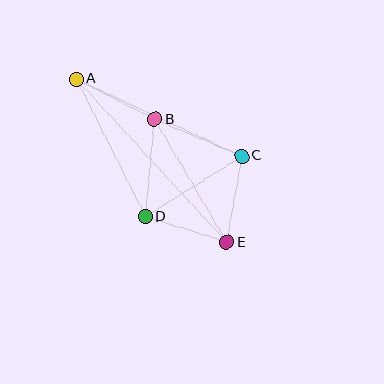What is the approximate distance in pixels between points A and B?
The distance between A and B is approximately 88 pixels.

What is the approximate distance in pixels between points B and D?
The distance between B and D is approximately 98 pixels.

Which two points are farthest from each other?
Points A and E are farthest from each other.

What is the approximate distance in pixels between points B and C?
The distance between B and C is approximately 95 pixels.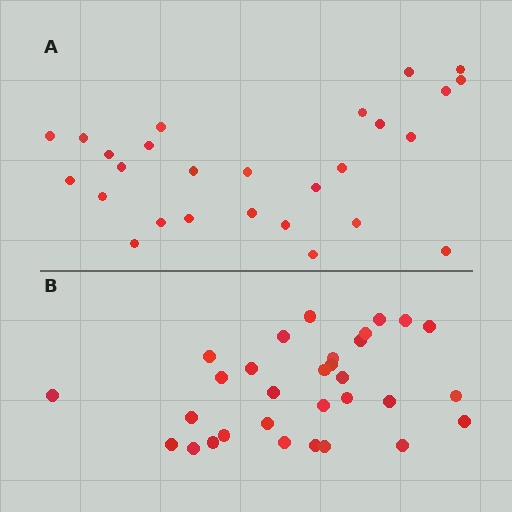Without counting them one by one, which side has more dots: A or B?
Region B (the bottom region) has more dots.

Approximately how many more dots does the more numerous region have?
Region B has about 4 more dots than region A.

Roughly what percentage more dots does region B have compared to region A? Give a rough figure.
About 15% more.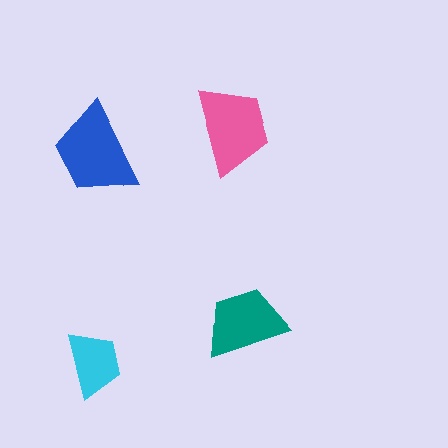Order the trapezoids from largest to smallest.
the blue one, the pink one, the teal one, the cyan one.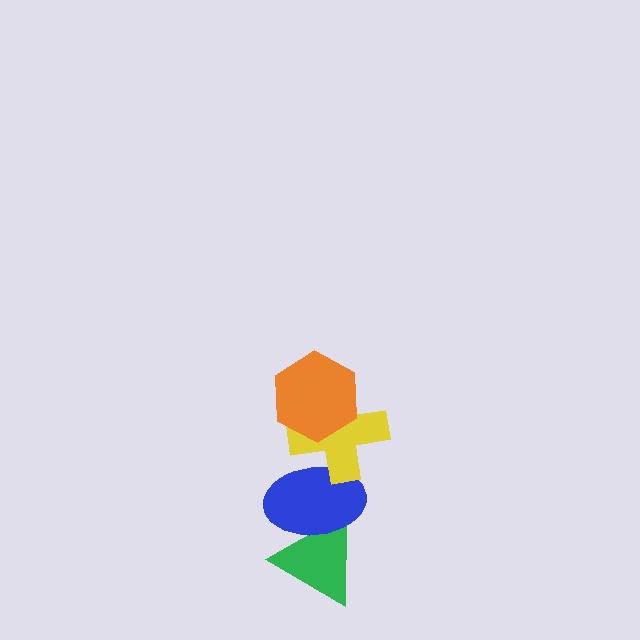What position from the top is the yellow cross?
The yellow cross is 2nd from the top.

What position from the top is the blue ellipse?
The blue ellipse is 3rd from the top.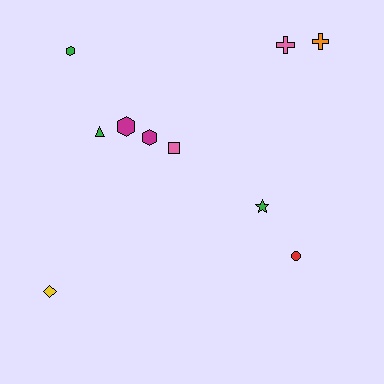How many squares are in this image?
There is 1 square.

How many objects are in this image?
There are 10 objects.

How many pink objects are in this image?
There are 2 pink objects.